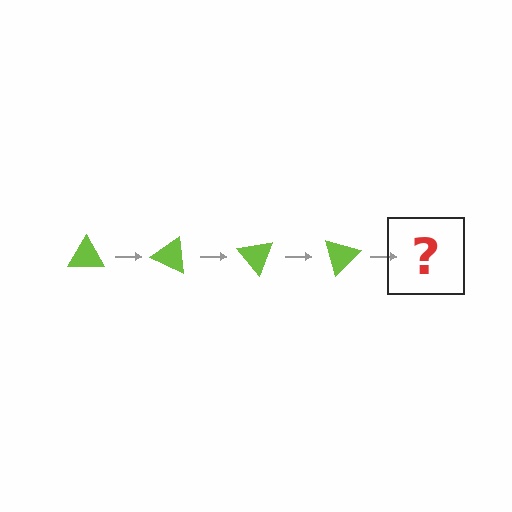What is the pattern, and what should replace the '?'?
The pattern is that the triangle rotates 25 degrees each step. The '?' should be a lime triangle rotated 100 degrees.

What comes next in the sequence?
The next element should be a lime triangle rotated 100 degrees.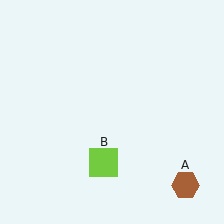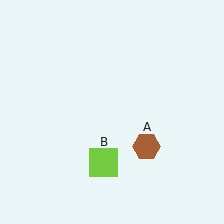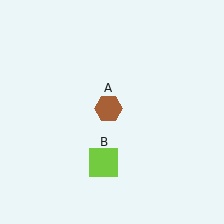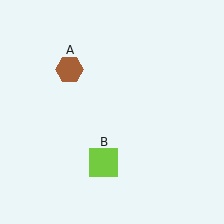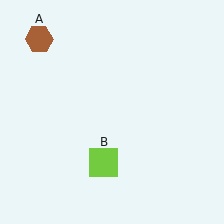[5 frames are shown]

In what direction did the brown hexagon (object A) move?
The brown hexagon (object A) moved up and to the left.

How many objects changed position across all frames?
1 object changed position: brown hexagon (object A).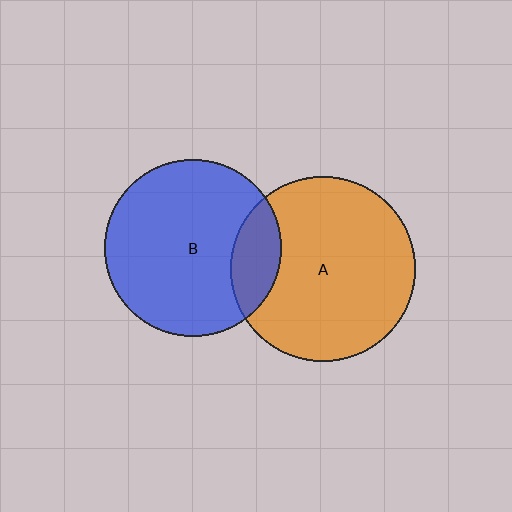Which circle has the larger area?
Circle A (orange).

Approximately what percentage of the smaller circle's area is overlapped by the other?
Approximately 15%.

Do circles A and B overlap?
Yes.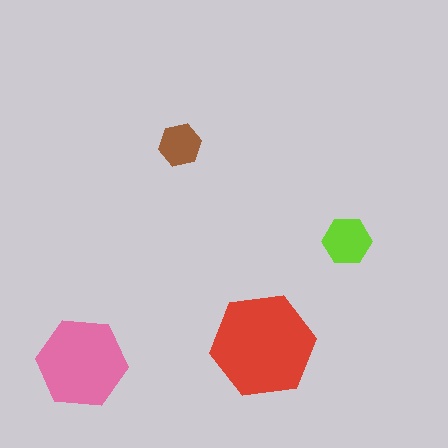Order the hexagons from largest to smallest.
the red one, the pink one, the lime one, the brown one.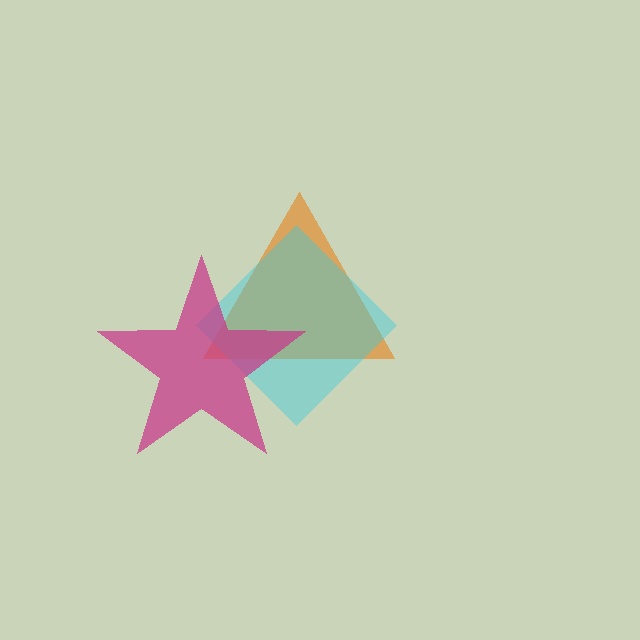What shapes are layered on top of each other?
The layered shapes are: an orange triangle, a cyan diamond, a magenta star.